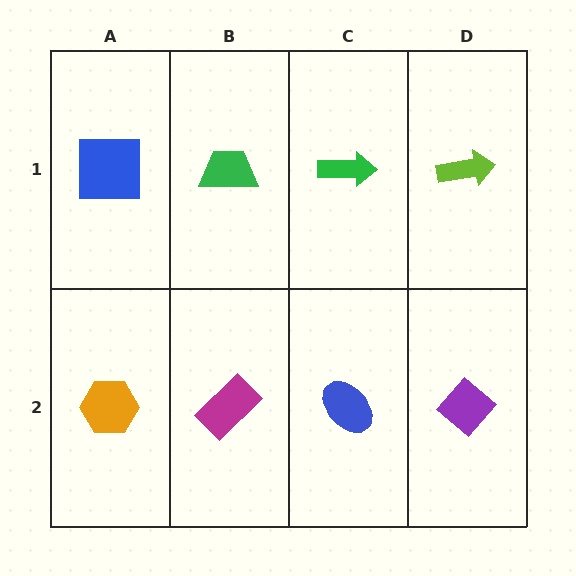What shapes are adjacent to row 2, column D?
A lime arrow (row 1, column D), a blue ellipse (row 2, column C).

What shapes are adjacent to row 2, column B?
A green trapezoid (row 1, column B), an orange hexagon (row 2, column A), a blue ellipse (row 2, column C).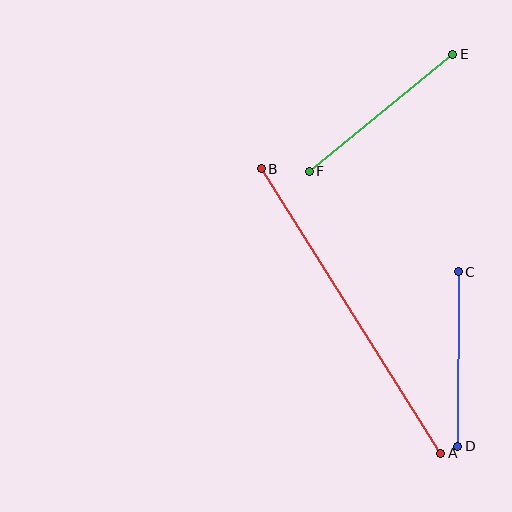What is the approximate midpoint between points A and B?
The midpoint is at approximately (351, 311) pixels.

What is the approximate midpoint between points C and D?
The midpoint is at approximately (458, 359) pixels.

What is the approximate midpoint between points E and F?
The midpoint is at approximately (381, 113) pixels.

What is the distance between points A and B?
The distance is approximately 336 pixels.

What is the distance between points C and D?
The distance is approximately 174 pixels.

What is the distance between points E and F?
The distance is approximately 185 pixels.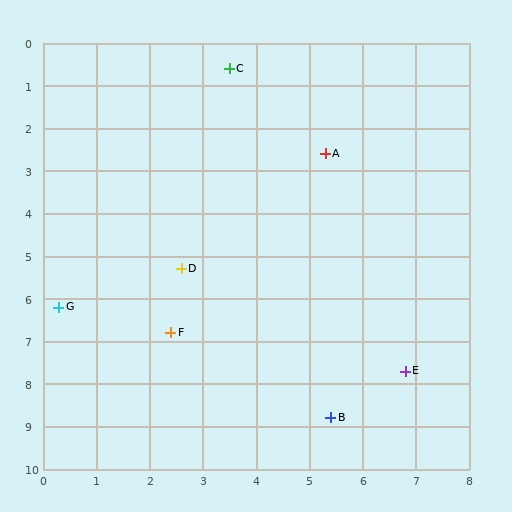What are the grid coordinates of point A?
Point A is at approximately (5.3, 2.6).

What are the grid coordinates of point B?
Point B is at approximately (5.4, 8.8).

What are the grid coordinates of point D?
Point D is at approximately (2.6, 5.3).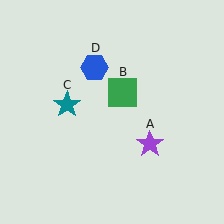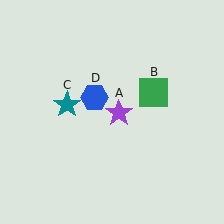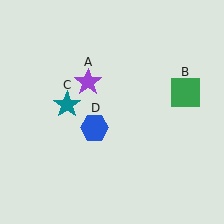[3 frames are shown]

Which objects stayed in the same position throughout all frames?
Teal star (object C) remained stationary.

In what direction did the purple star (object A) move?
The purple star (object A) moved up and to the left.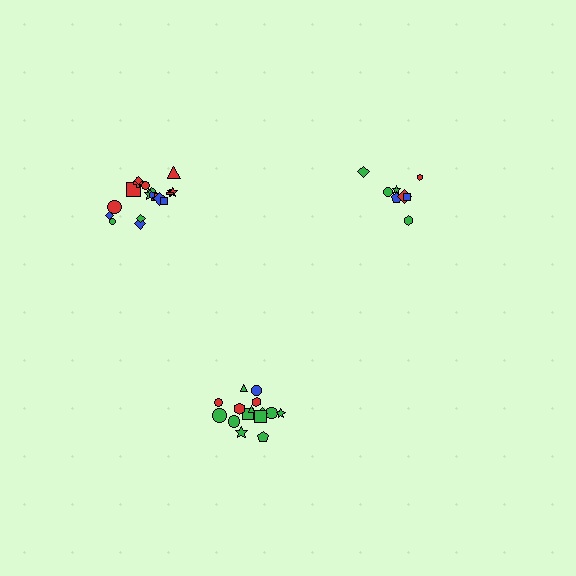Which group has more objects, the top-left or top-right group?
The top-left group.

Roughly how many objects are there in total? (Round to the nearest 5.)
Roughly 40 objects in total.